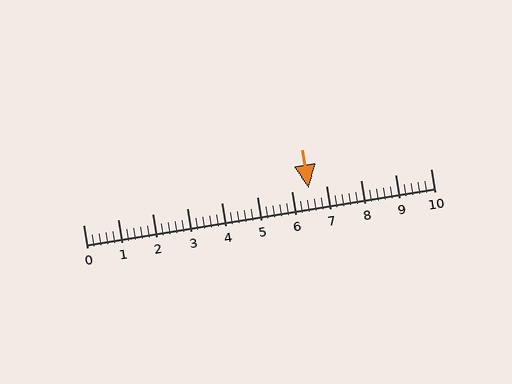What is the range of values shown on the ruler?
The ruler shows values from 0 to 10.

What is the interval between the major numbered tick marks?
The major tick marks are spaced 1 units apart.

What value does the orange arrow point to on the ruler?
The orange arrow points to approximately 6.5.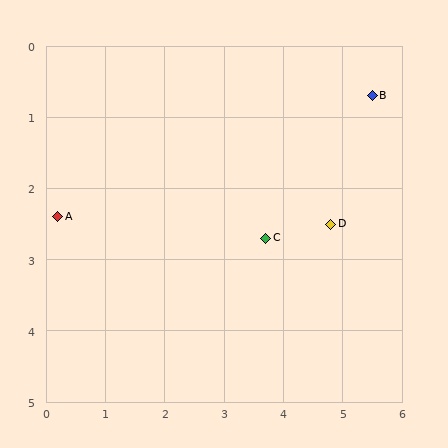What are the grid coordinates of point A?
Point A is at approximately (0.2, 2.4).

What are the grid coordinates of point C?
Point C is at approximately (3.7, 2.7).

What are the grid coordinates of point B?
Point B is at approximately (5.5, 0.7).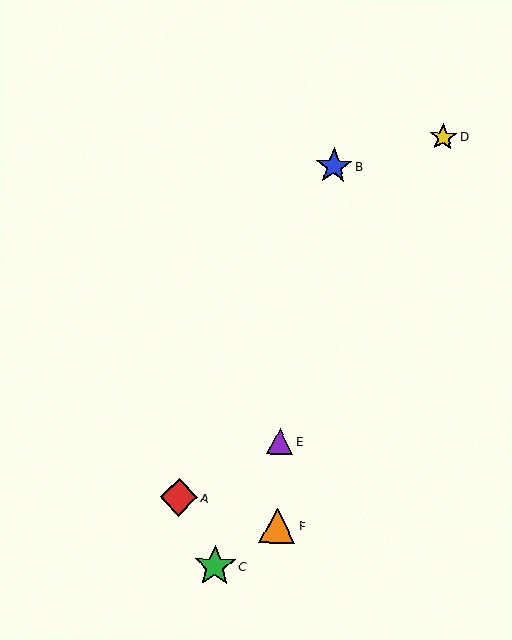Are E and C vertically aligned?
No, E is at x≈280 and C is at x≈215.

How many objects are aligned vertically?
2 objects (E, F) are aligned vertically.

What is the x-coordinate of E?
Object E is at x≈280.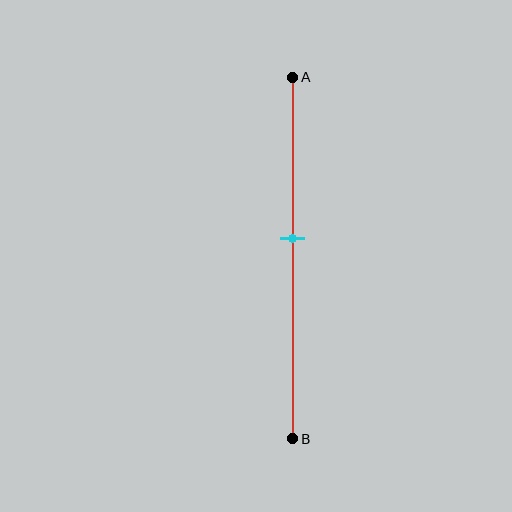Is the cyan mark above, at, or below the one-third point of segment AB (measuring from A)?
The cyan mark is below the one-third point of segment AB.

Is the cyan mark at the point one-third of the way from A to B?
No, the mark is at about 45% from A, not at the 33% one-third point.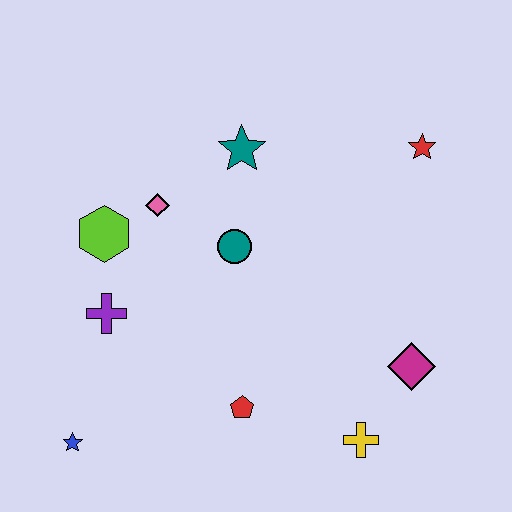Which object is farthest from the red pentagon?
The red star is farthest from the red pentagon.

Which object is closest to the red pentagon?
The yellow cross is closest to the red pentagon.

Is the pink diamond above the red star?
No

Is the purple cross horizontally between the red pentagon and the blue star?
Yes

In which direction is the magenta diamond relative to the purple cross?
The magenta diamond is to the right of the purple cross.